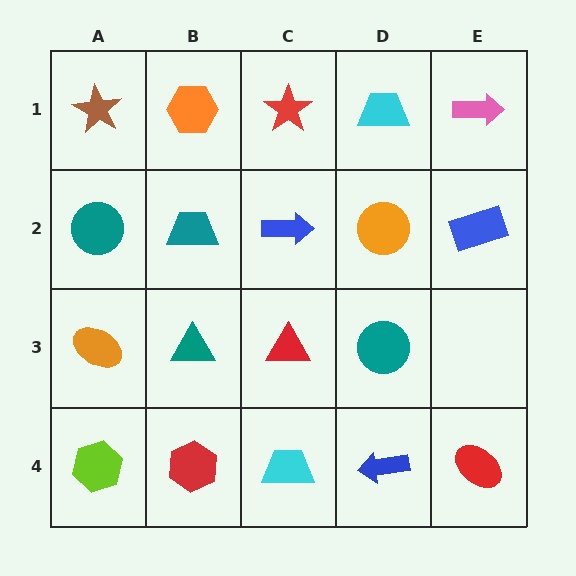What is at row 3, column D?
A teal circle.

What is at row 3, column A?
An orange ellipse.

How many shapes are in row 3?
4 shapes.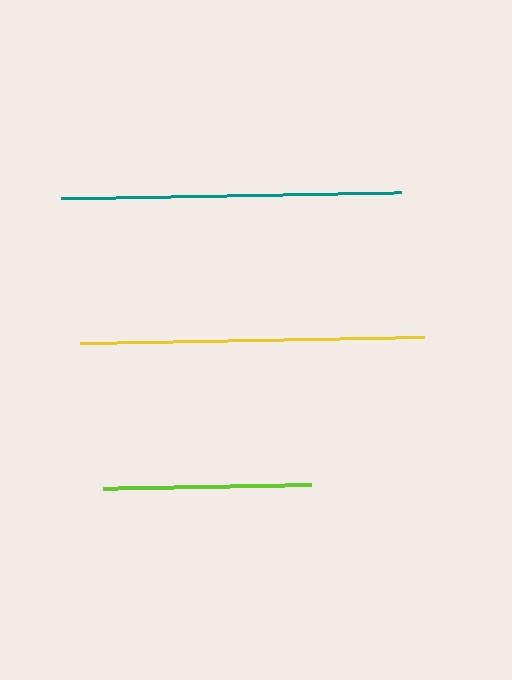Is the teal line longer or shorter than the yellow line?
The yellow line is longer than the teal line.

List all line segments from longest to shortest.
From longest to shortest: yellow, teal, lime.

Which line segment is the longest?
The yellow line is the longest at approximately 344 pixels.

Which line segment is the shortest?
The lime line is the shortest at approximately 208 pixels.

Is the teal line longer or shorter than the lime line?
The teal line is longer than the lime line.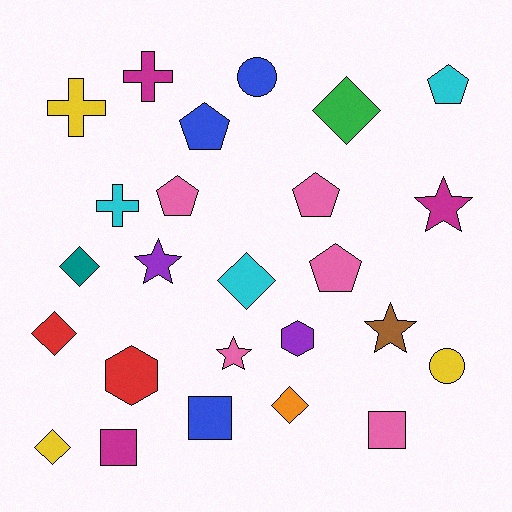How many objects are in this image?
There are 25 objects.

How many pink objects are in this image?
There are 5 pink objects.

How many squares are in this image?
There are 3 squares.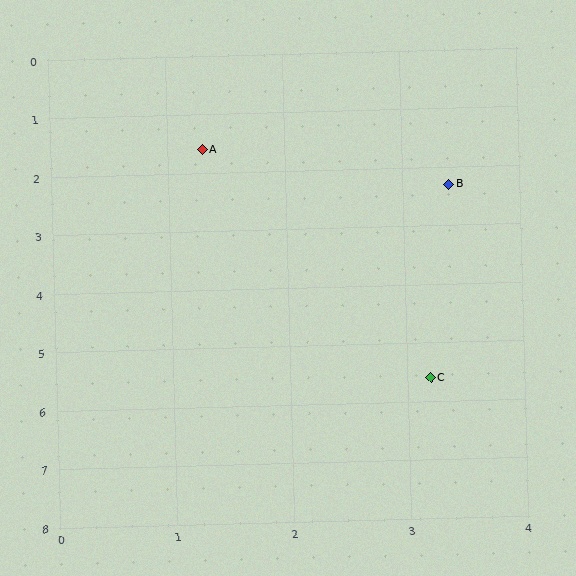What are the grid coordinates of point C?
Point C is at approximately (3.2, 5.6).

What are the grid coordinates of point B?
Point B is at approximately (3.4, 2.3).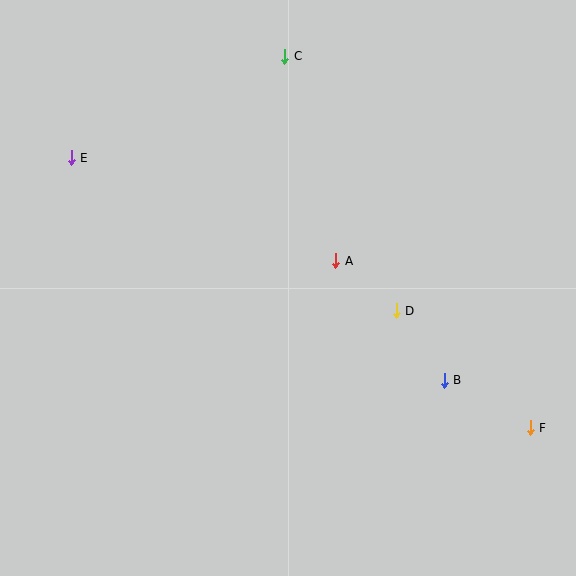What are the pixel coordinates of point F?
Point F is at (530, 428).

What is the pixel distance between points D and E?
The distance between D and E is 359 pixels.